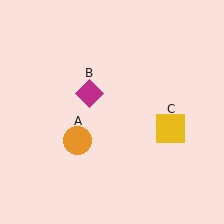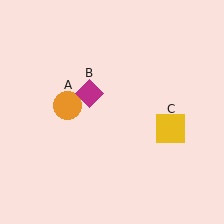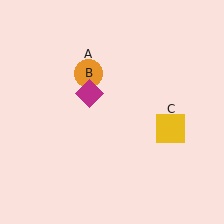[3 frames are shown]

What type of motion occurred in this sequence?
The orange circle (object A) rotated clockwise around the center of the scene.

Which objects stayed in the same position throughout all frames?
Magenta diamond (object B) and yellow square (object C) remained stationary.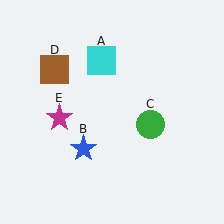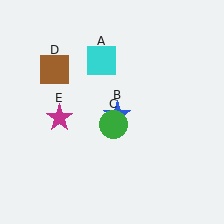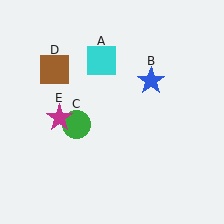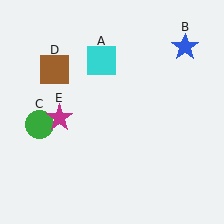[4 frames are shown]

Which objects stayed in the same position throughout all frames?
Cyan square (object A) and brown square (object D) and magenta star (object E) remained stationary.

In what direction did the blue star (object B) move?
The blue star (object B) moved up and to the right.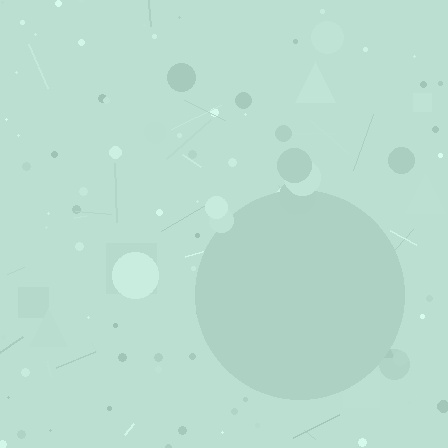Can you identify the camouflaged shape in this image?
The camouflaged shape is a circle.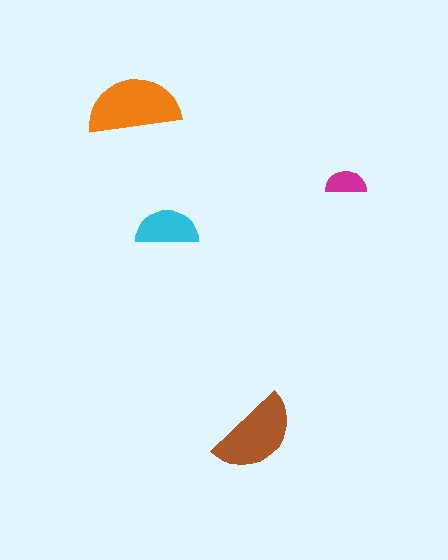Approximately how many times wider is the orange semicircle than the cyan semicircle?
About 1.5 times wider.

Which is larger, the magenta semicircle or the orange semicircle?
The orange one.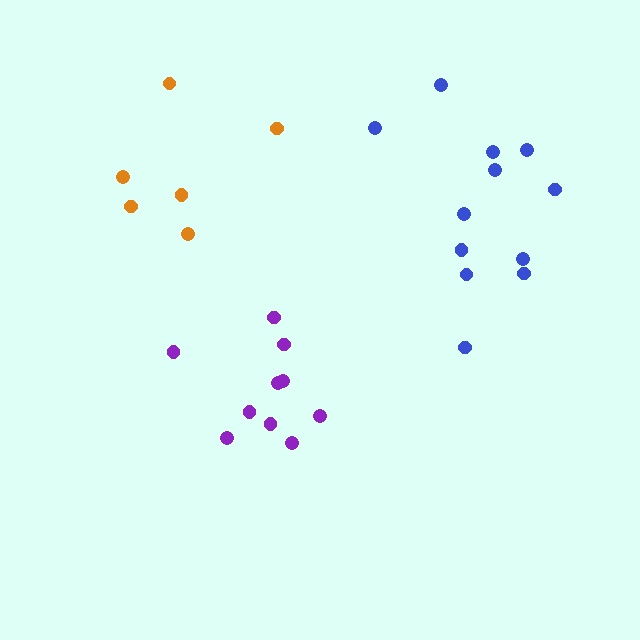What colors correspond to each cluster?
The clusters are colored: purple, orange, blue.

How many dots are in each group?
Group 1: 10 dots, Group 2: 6 dots, Group 3: 12 dots (28 total).